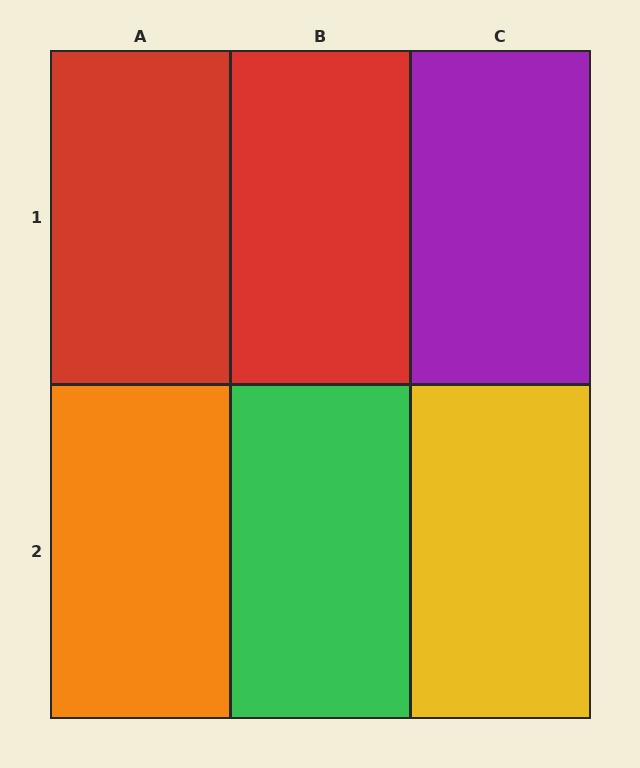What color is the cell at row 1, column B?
Red.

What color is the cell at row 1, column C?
Purple.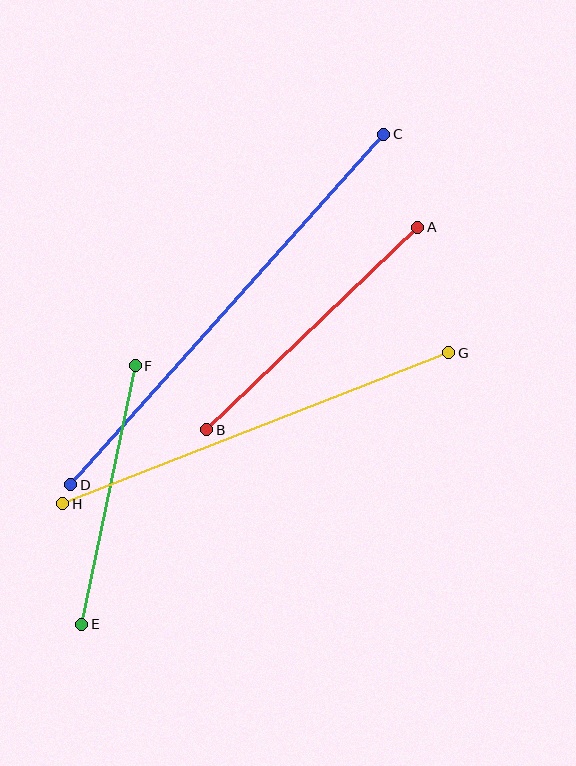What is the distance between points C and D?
The distance is approximately 470 pixels.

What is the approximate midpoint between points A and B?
The midpoint is at approximately (312, 329) pixels.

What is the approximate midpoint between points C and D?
The midpoint is at approximately (227, 309) pixels.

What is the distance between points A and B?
The distance is approximately 292 pixels.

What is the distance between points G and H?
The distance is approximately 414 pixels.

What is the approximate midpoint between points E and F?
The midpoint is at approximately (109, 495) pixels.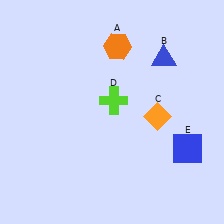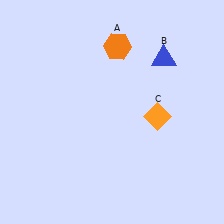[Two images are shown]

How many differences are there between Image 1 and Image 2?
There are 2 differences between the two images.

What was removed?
The blue square (E), the lime cross (D) were removed in Image 2.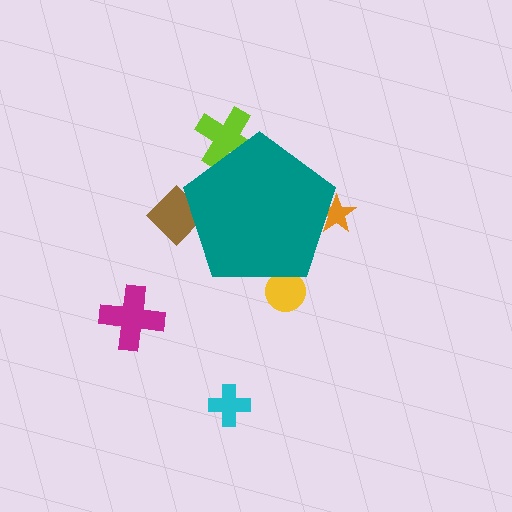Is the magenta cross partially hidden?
No, the magenta cross is fully visible.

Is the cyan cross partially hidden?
No, the cyan cross is fully visible.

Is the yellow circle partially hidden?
Yes, the yellow circle is partially hidden behind the teal pentagon.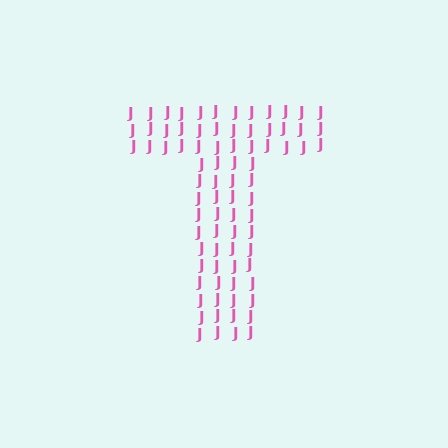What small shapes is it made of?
It is made of small letter J's.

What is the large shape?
The large shape is the letter T.